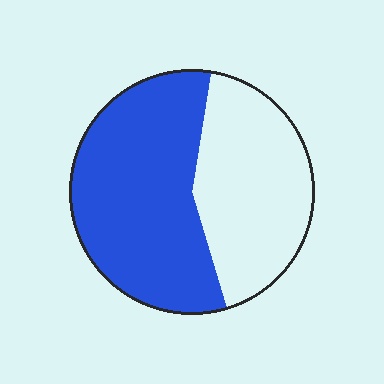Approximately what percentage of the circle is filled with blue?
Approximately 55%.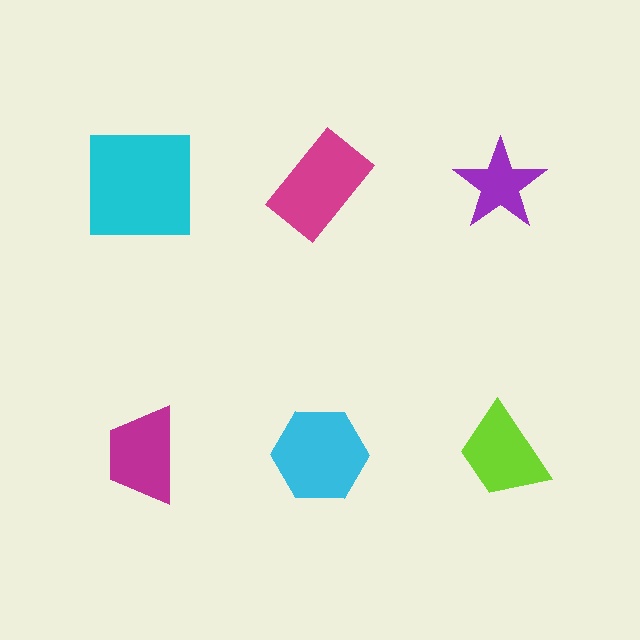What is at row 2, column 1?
A magenta trapezoid.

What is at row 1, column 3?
A purple star.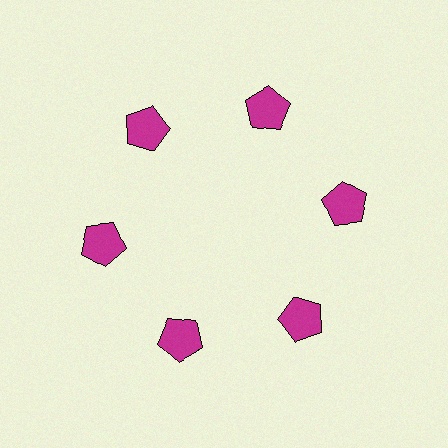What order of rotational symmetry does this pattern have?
This pattern has 6-fold rotational symmetry.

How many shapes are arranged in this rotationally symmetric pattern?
There are 6 shapes, arranged in 6 groups of 1.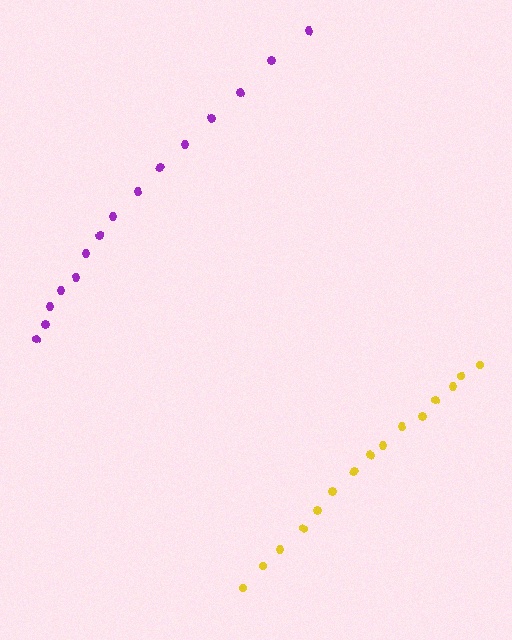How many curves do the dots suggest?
There are 2 distinct paths.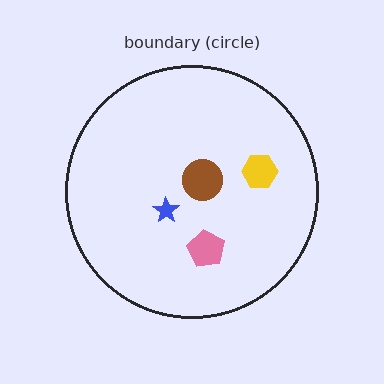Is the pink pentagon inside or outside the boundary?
Inside.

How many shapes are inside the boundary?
4 inside, 0 outside.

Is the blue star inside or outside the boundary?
Inside.